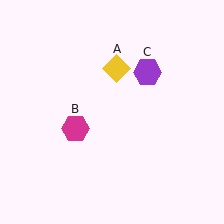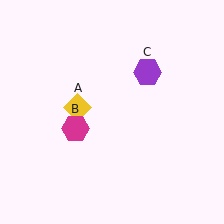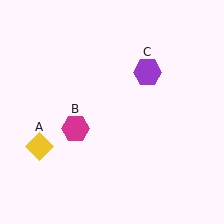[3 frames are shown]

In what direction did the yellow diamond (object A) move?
The yellow diamond (object A) moved down and to the left.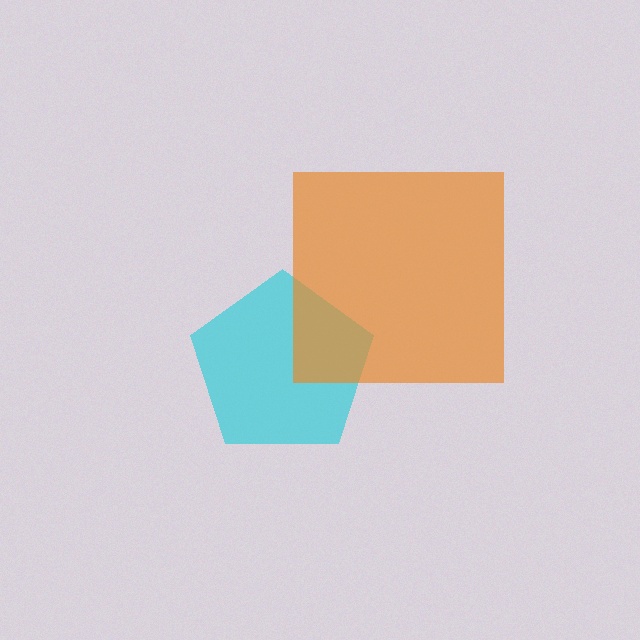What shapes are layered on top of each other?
The layered shapes are: a cyan pentagon, an orange square.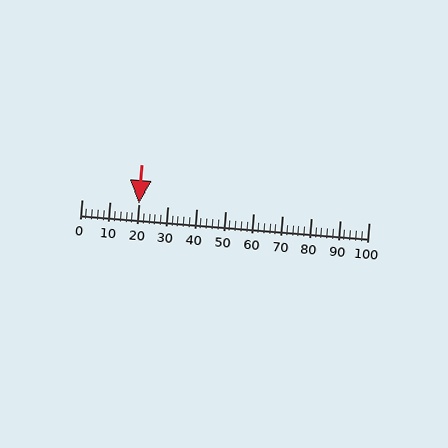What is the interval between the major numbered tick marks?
The major tick marks are spaced 10 units apart.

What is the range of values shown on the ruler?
The ruler shows values from 0 to 100.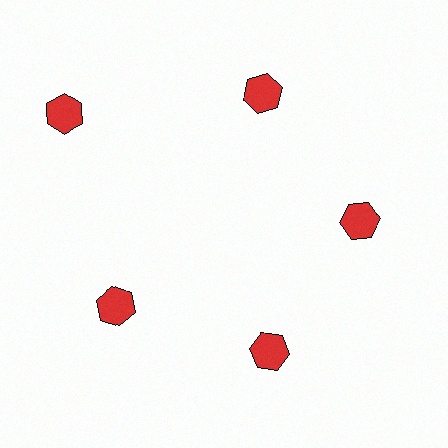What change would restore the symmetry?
The symmetry would be restored by moving it inward, back onto the ring so that all 5 hexagons sit at equal angles and equal distance from the center.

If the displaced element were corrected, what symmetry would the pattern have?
It would have 5-fold rotational symmetry — the pattern would map onto itself every 72 degrees.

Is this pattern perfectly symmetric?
No. The 5 red hexagons are arranged in a ring, but one element near the 10 o'clock position is pushed outward from the center, breaking the 5-fold rotational symmetry.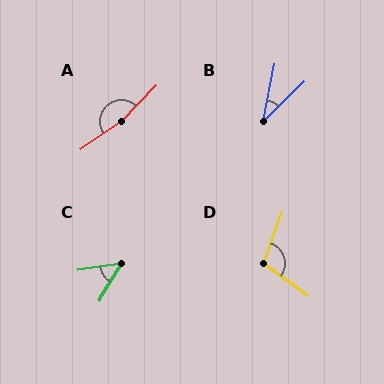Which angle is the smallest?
B, at approximately 34 degrees.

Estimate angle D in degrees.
Approximately 106 degrees.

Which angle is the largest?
A, at approximately 169 degrees.